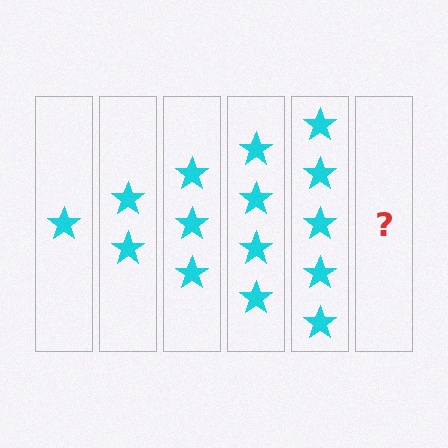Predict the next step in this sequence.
The next step is 6 stars.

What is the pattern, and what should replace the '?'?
The pattern is that each step adds one more star. The '?' should be 6 stars.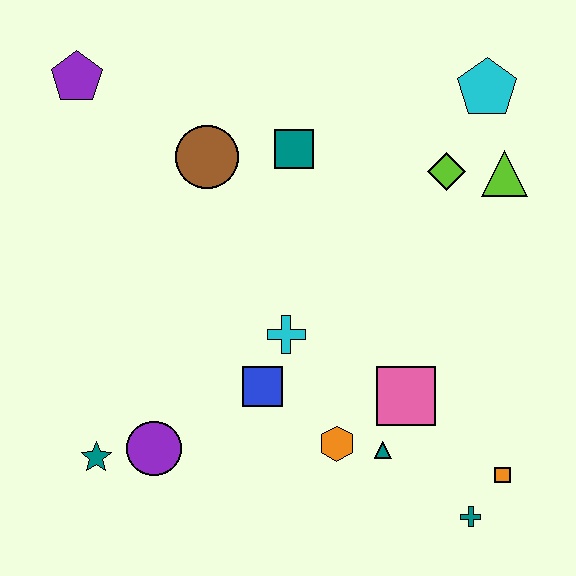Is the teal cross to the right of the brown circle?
Yes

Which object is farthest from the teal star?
The cyan pentagon is farthest from the teal star.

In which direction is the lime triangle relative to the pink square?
The lime triangle is above the pink square.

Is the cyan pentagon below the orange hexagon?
No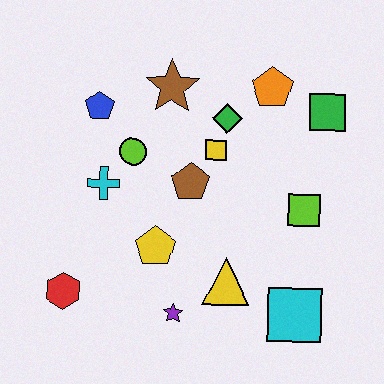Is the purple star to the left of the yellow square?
Yes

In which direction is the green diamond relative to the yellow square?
The green diamond is above the yellow square.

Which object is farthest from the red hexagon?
The green square is farthest from the red hexagon.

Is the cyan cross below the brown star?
Yes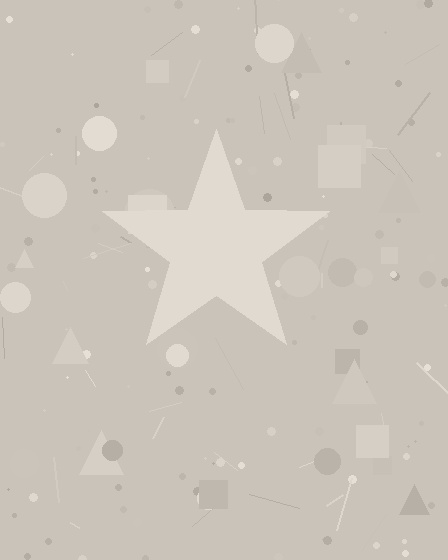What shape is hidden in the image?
A star is hidden in the image.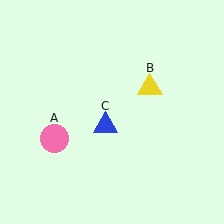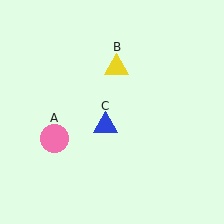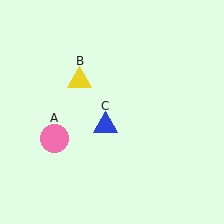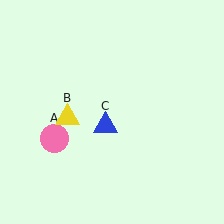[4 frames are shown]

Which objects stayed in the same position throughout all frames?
Pink circle (object A) and blue triangle (object C) remained stationary.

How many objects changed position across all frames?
1 object changed position: yellow triangle (object B).